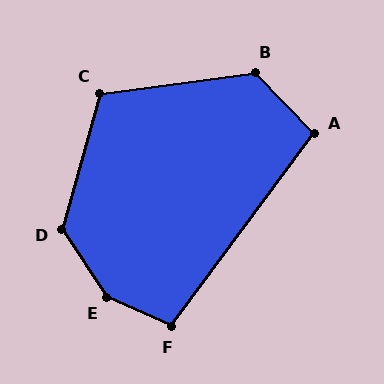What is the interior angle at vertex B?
Approximately 126 degrees (obtuse).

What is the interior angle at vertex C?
Approximately 113 degrees (obtuse).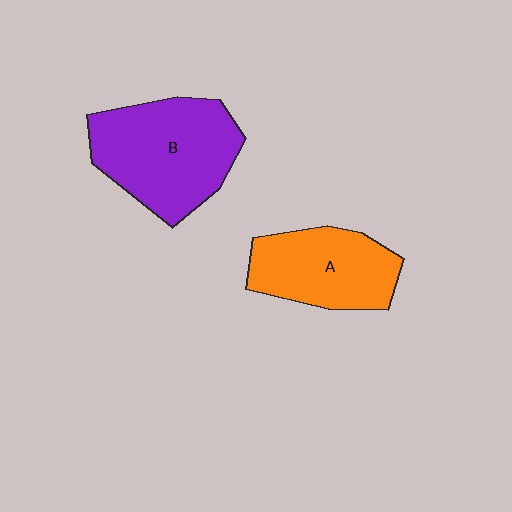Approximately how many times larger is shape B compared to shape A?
Approximately 1.3 times.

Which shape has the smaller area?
Shape A (orange).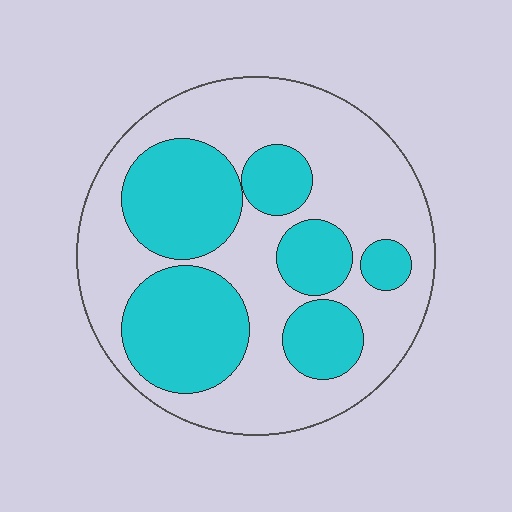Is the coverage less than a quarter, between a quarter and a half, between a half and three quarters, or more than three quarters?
Between a quarter and a half.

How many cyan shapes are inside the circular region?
6.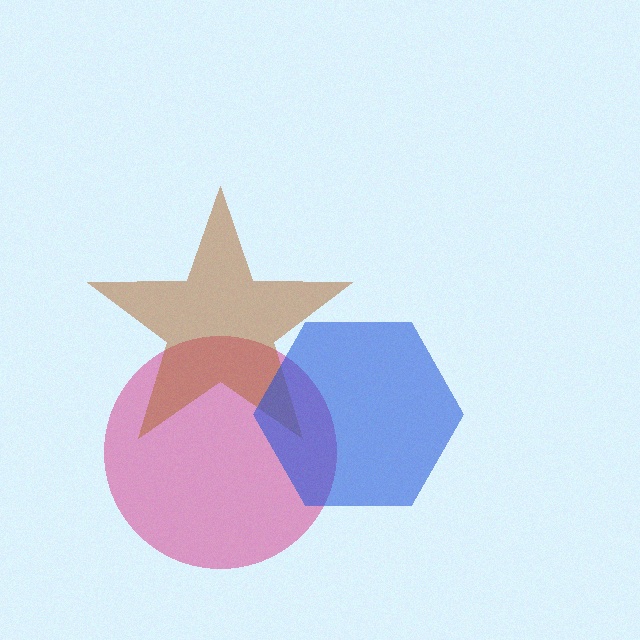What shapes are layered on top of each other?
The layered shapes are: a magenta circle, a brown star, a blue hexagon.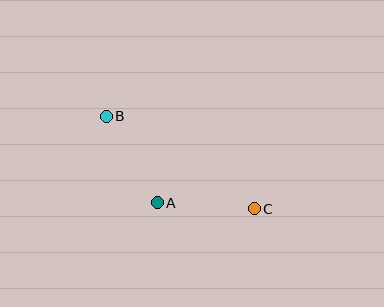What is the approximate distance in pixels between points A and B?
The distance between A and B is approximately 101 pixels.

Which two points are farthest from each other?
Points B and C are farthest from each other.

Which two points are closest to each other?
Points A and C are closest to each other.